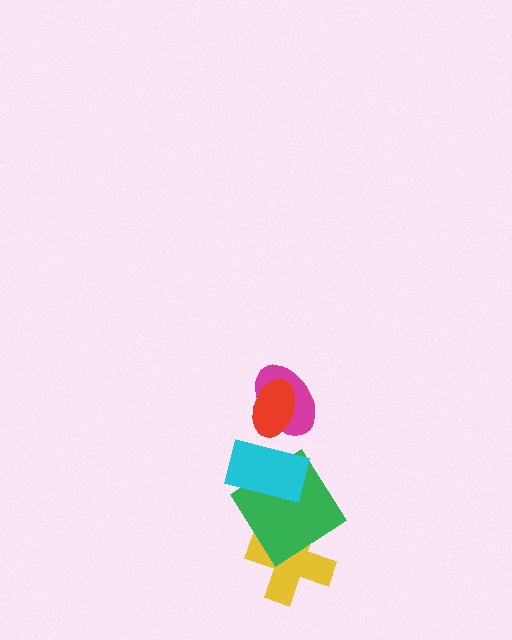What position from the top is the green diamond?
The green diamond is 4th from the top.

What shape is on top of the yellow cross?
The green diamond is on top of the yellow cross.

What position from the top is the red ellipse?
The red ellipse is 1st from the top.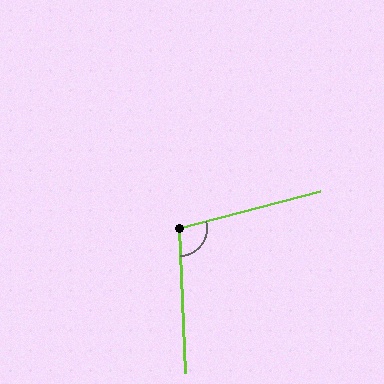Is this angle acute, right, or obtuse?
It is obtuse.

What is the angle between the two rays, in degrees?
Approximately 102 degrees.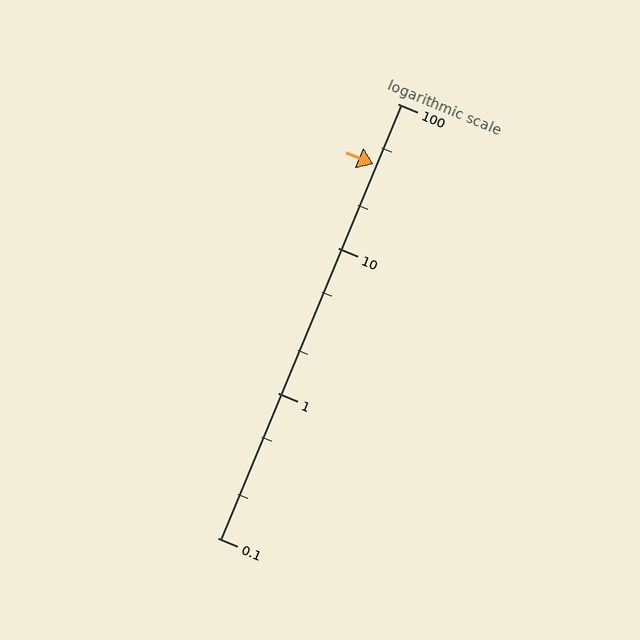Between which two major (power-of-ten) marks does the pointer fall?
The pointer is between 10 and 100.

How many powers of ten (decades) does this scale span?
The scale spans 3 decades, from 0.1 to 100.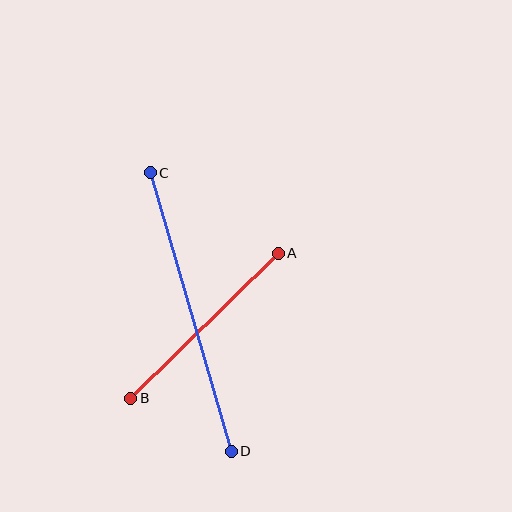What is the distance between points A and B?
The distance is approximately 207 pixels.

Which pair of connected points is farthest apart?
Points C and D are farthest apart.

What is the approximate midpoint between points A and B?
The midpoint is at approximately (205, 326) pixels.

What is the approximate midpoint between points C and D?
The midpoint is at approximately (191, 312) pixels.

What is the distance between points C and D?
The distance is approximately 290 pixels.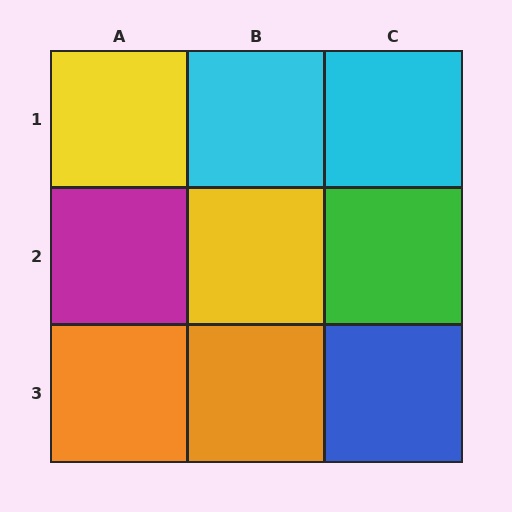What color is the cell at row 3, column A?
Orange.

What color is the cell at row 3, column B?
Orange.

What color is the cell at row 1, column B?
Cyan.